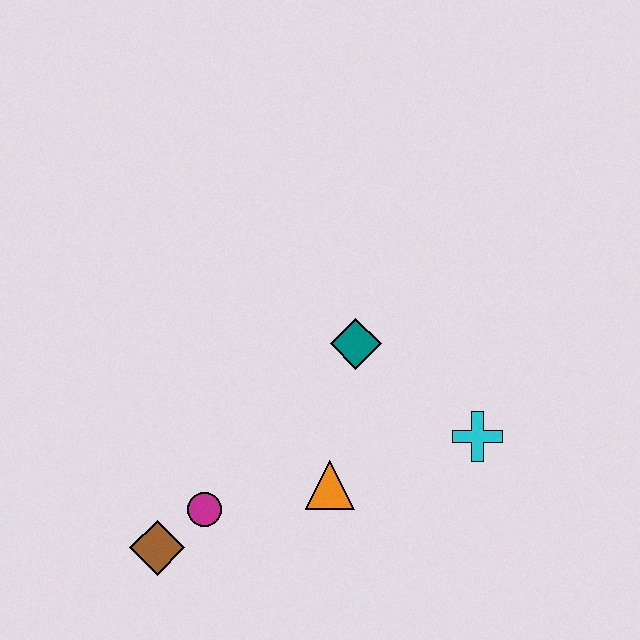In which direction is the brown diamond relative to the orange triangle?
The brown diamond is to the left of the orange triangle.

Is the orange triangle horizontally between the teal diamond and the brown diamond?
Yes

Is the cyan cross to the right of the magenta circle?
Yes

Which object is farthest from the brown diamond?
The cyan cross is farthest from the brown diamond.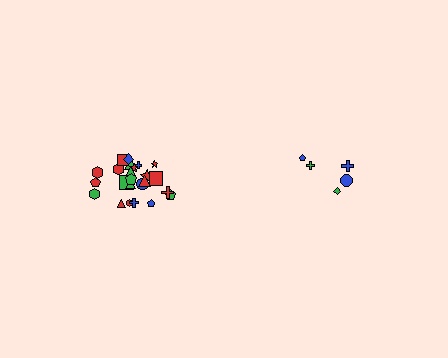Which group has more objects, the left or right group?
The left group.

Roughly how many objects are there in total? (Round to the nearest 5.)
Roughly 30 objects in total.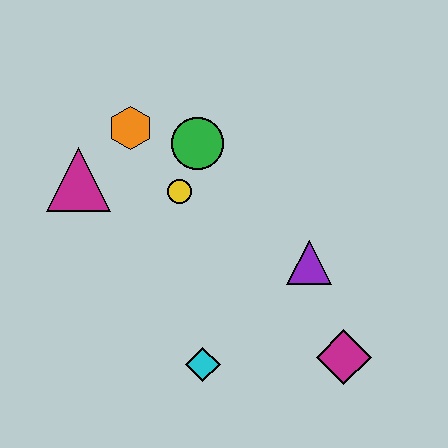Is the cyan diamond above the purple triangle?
No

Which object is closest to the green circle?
The yellow circle is closest to the green circle.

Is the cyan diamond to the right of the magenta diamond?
No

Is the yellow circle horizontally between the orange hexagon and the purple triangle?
Yes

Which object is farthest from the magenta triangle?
The magenta diamond is farthest from the magenta triangle.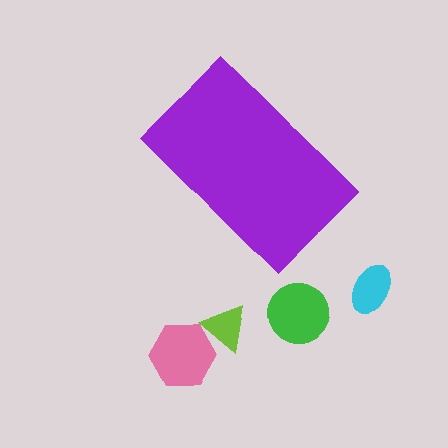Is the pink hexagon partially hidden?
No, the pink hexagon is fully visible.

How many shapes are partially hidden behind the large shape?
0 shapes are partially hidden.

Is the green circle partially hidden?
No, the green circle is fully visible.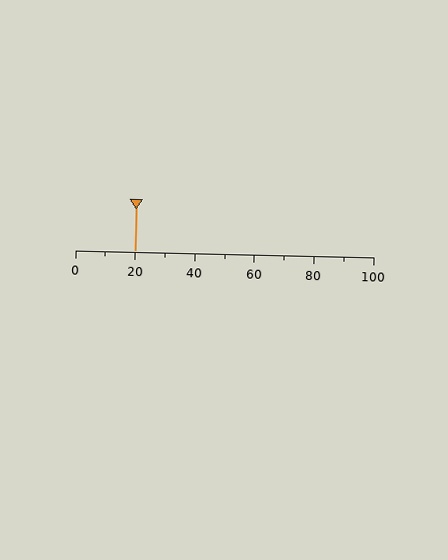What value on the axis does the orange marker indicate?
The marker indicates approximately 20.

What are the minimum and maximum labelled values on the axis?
The axis runs from 0 to 100.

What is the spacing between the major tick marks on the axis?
The major ticks are spaced 20 apart.